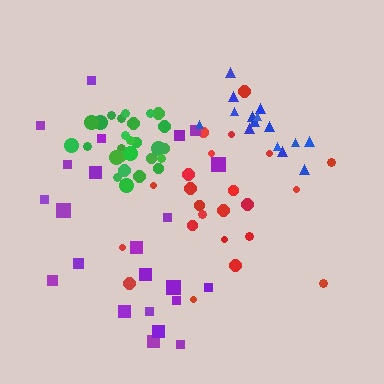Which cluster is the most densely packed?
Green.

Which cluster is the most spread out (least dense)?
Purple.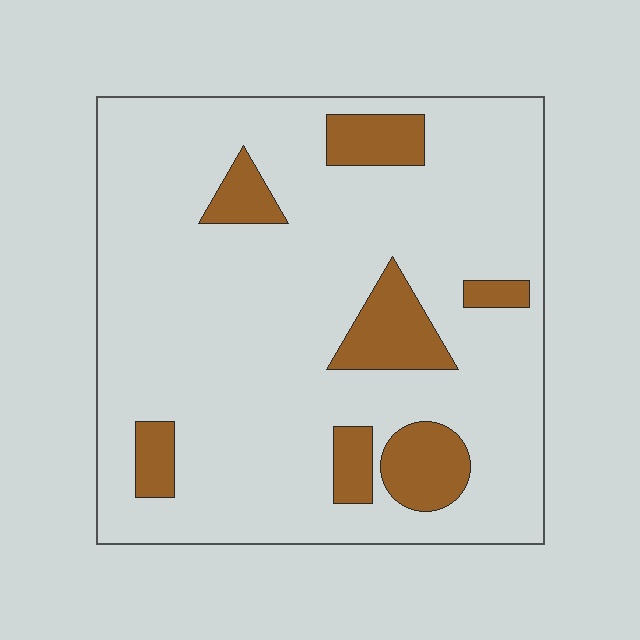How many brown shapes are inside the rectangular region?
7.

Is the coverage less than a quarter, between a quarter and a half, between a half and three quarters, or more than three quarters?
Less than a quarter.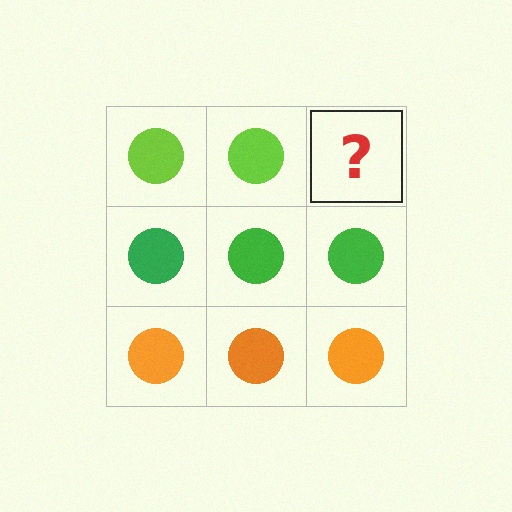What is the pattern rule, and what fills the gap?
The rule is that each row has a consistent color. The gap should be filled with a lime circle.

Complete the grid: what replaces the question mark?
The question mark should be replaced with a lime circle.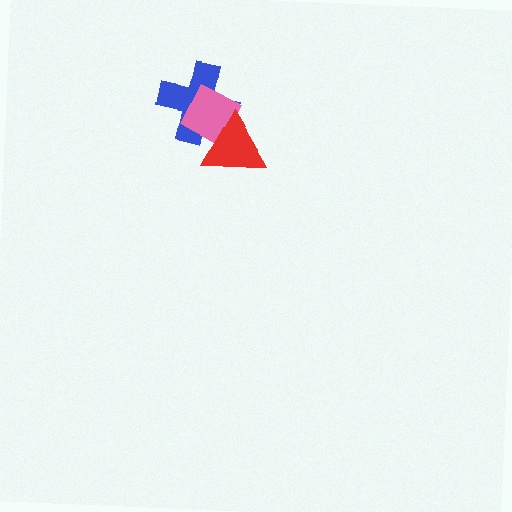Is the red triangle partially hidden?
No, no other shape covers it.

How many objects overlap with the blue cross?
2 objects overlap with the blue cross.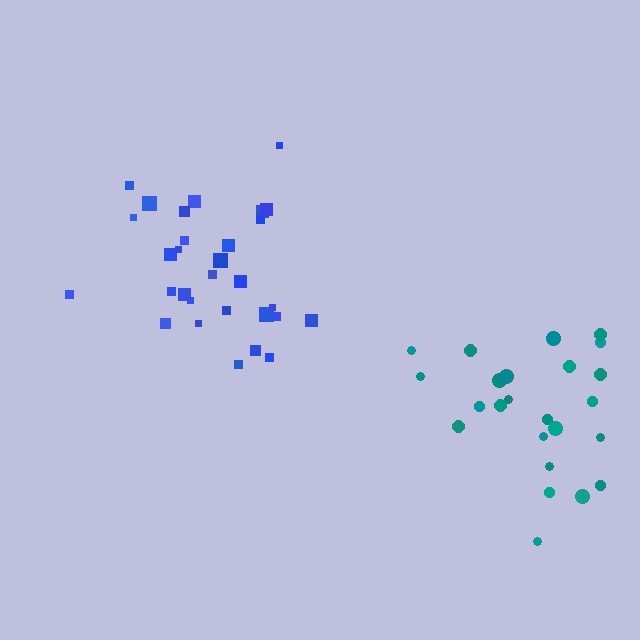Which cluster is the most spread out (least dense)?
Teal.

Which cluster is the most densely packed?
Blue.